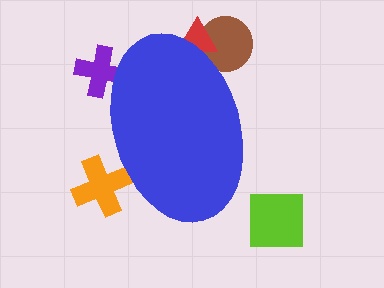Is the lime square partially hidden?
No, the lime square is fully visible.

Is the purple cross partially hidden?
Yes, the purple cross is partially hidden behind the blue ellipse.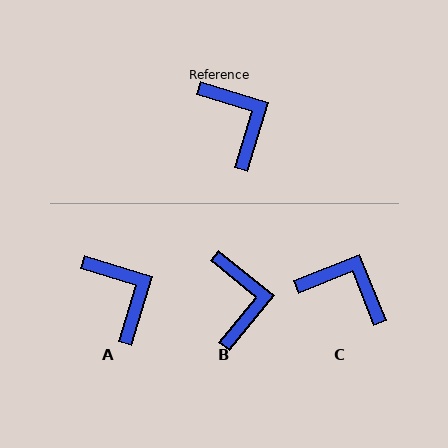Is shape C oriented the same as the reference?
No, it is off by about 39 degrees.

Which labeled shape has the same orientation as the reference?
A.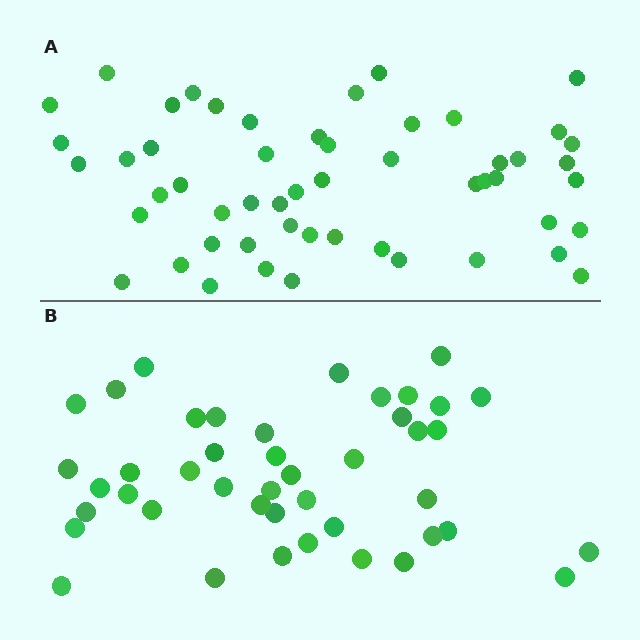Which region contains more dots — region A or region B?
Region A (the top region) has more dots.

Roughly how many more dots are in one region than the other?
Region A has roughly 8 or so more dots than region B.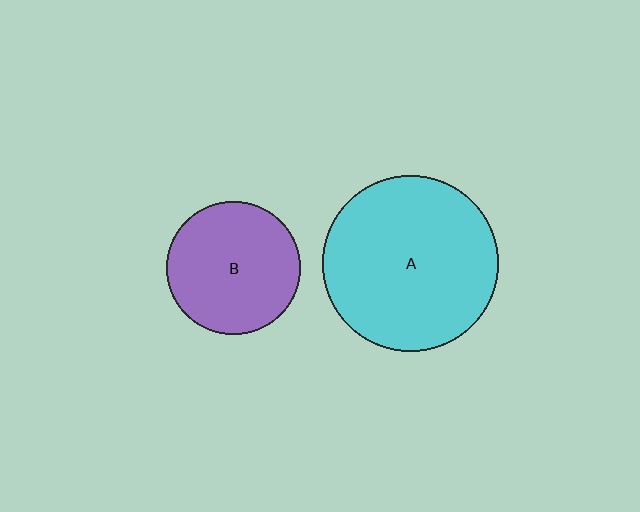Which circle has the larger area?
Circle A (cyan).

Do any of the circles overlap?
No, none of the circles overlap.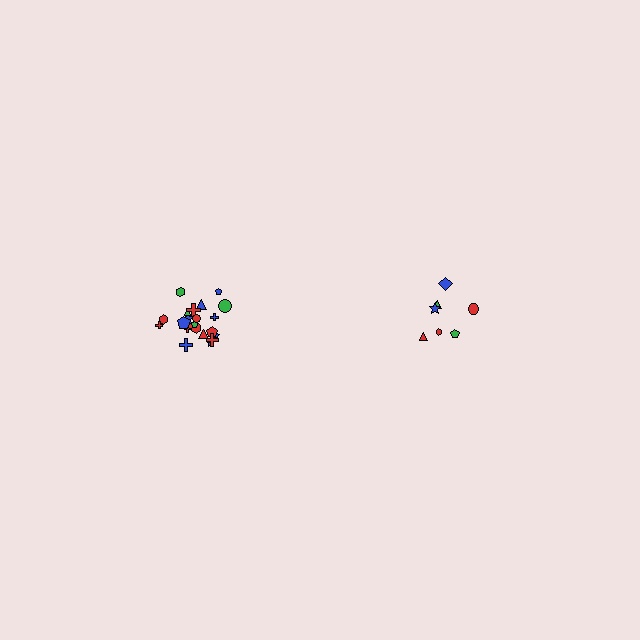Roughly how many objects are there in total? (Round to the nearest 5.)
Roughly 30 objects in total.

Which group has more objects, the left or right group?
The left group.